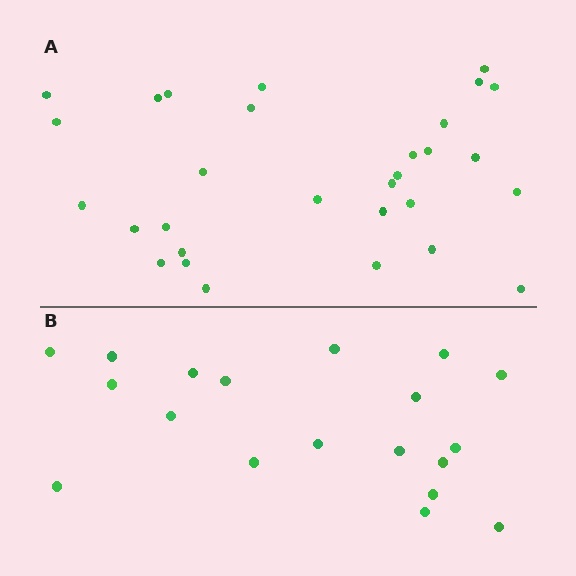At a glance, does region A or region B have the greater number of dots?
Region A (the top region) has more dots.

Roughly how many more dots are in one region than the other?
Region A has roughly 12 or so more dots than region B.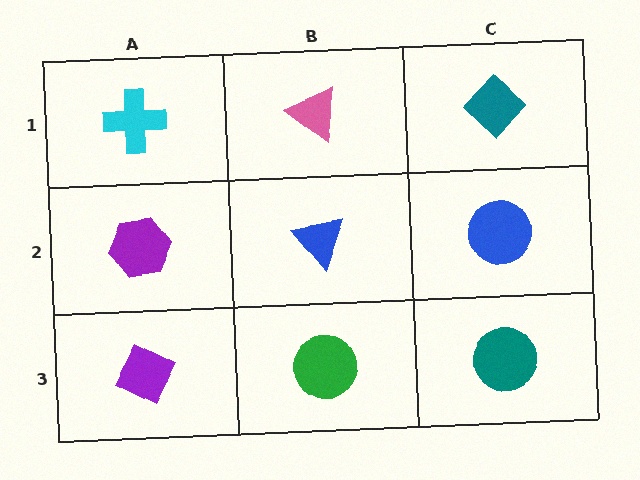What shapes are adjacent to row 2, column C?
A teal diamond (row 1, column C), a teal circle (row 3, column C), a blue triangle (row 2, column B).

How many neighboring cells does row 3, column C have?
2.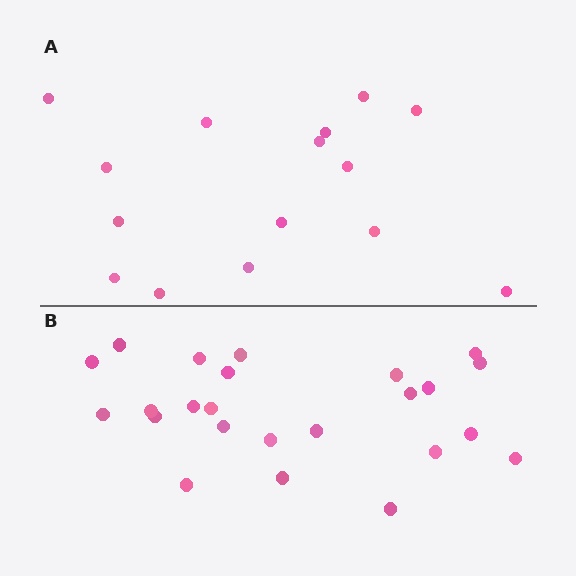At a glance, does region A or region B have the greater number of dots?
Region B (the bottom region) has more dots.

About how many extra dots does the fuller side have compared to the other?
Region B has roughly 8 or so more dots than region A.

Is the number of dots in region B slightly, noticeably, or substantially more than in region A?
Region B has substantially more. The ratio is roughly 1.6 to 1.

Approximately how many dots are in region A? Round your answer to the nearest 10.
About 20 dots. (The exact count is 15, which rounds to 20.)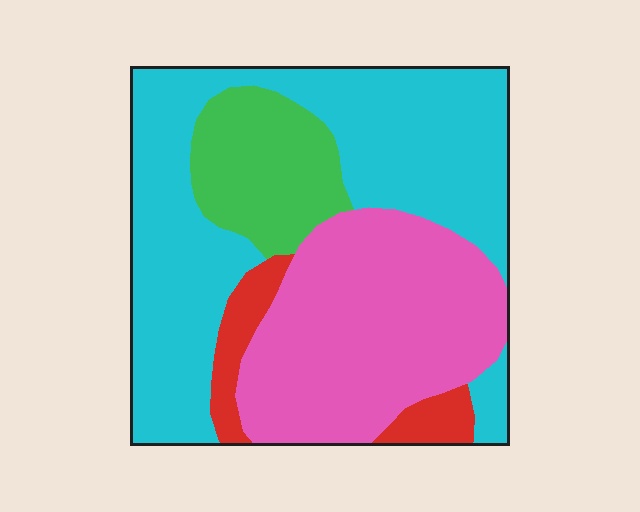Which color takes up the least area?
Red, at roughly 5%.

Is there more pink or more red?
Pink.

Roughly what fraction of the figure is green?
Green covers around 15% of the figure.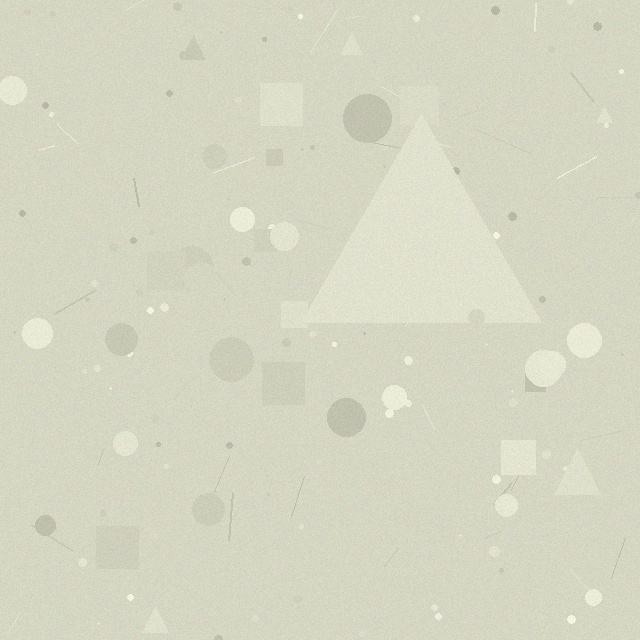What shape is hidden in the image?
A triangle is hidden in the image.